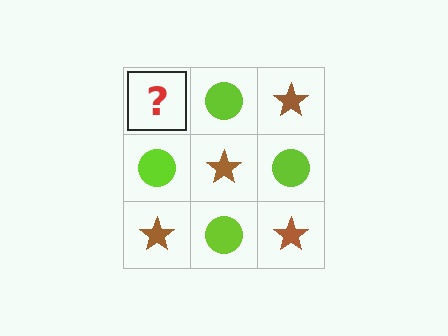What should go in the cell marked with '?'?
The missing cell should contain a brown star.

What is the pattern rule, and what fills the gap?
The rule is that it alternates brown star and lime circle in a checkerboard pattern. The gap should be filled with a brown star.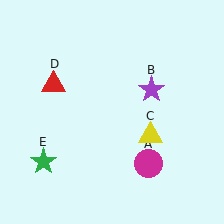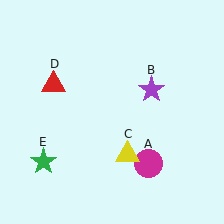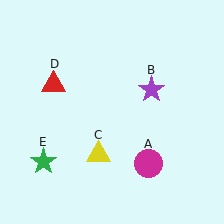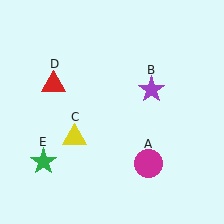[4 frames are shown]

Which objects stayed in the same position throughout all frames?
Magenta circle (object A) and purple star (object B) and red triangle (object D) and green star (object E) remained stationary.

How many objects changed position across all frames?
1 object changed position: yellow triangle (object C).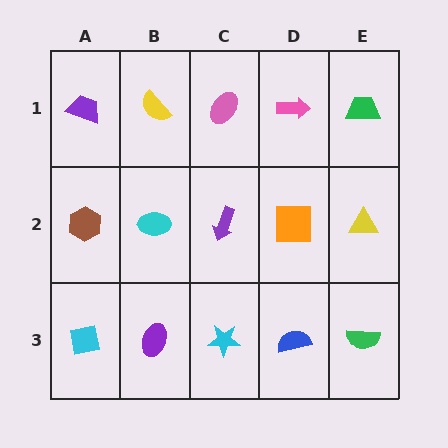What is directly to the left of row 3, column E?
A blue semicircle.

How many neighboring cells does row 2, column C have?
4.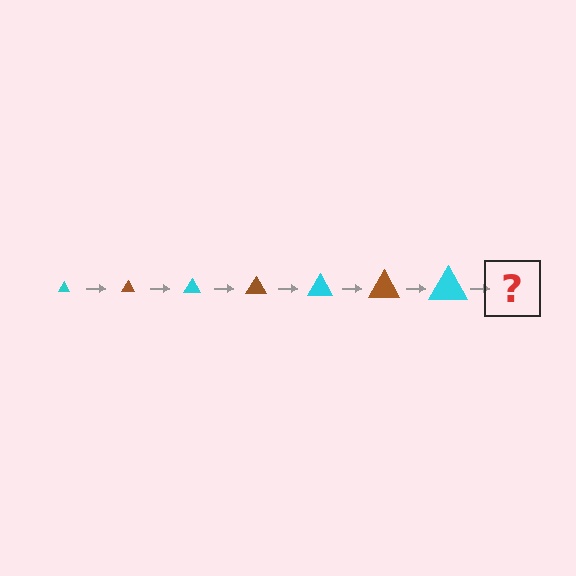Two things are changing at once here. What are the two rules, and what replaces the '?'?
The two rules are that the triangle grows larger each step and the color cycles through cyan and brown. The '?' should be a brown triangle, larger than the previous one.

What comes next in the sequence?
The next element should be a brown triangle, larger than the previous one.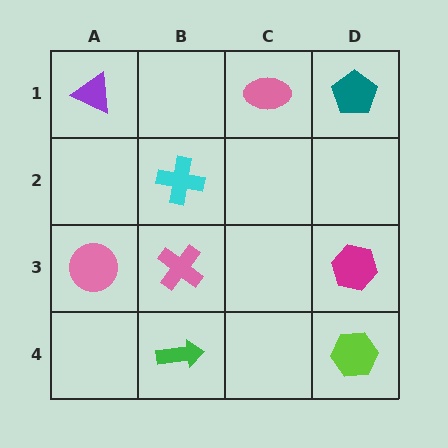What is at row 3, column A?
A pink circle.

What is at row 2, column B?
A cyan cross.